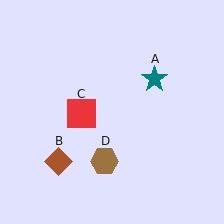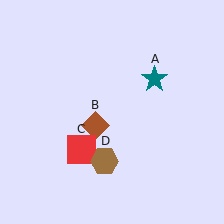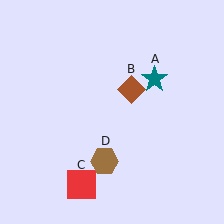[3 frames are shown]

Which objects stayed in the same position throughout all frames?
Teal star (object A) and brown hexagon (object D) remained stationary.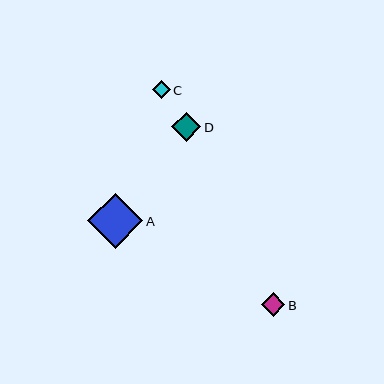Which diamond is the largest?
Diamond A is the largest with a size of approximately 55 pixels.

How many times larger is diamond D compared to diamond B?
Diamond D is approximately 1.2 times the size of diamond B.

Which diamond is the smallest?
Diamond C is the smallest with a size of approximately 18 pixels.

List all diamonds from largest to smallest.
From largest to smallest: A, D, B, C.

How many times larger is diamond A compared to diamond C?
Diamond A is approximately 3.1 times the size of diamond C.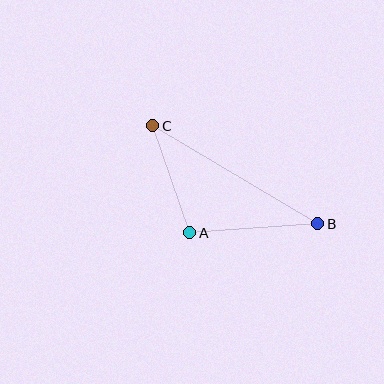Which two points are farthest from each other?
Points B and C are farthest from each other.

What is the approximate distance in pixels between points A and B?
The distance between A and B is approximately 128 pixels.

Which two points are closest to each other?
Points A and C are closest to each other.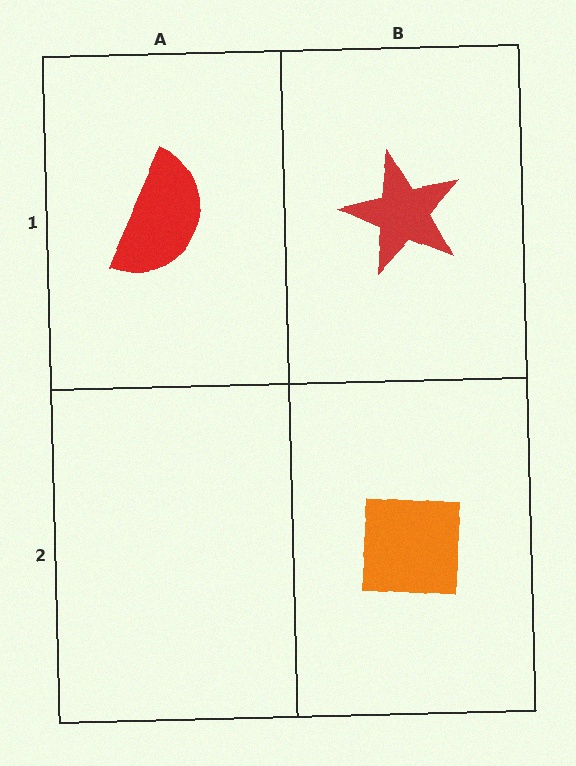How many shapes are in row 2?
1 shape.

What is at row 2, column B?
An orange square.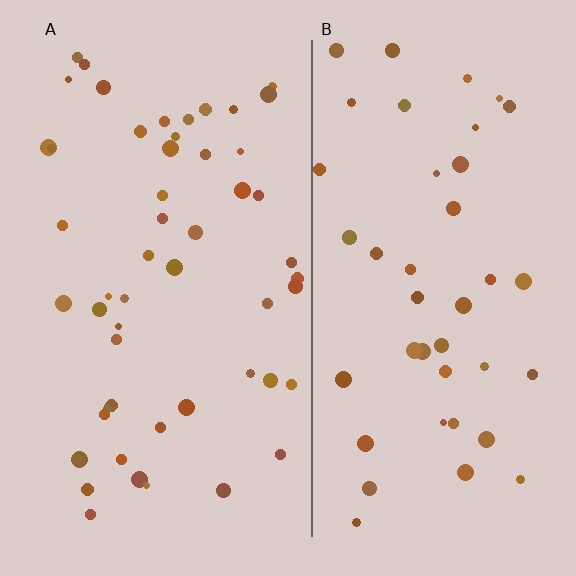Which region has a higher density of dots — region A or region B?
A (the left).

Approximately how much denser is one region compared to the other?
Approximately 1.2× — region A over region B.